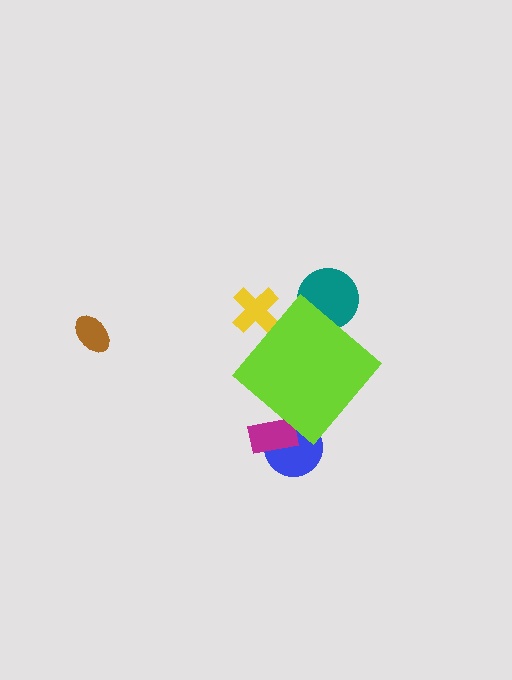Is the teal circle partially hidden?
Yes, the teal circle is partially hidden behind the lime diamond.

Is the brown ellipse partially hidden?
No, the brown ellipse is fully visible.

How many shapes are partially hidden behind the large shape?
4 shapes are partially hidden.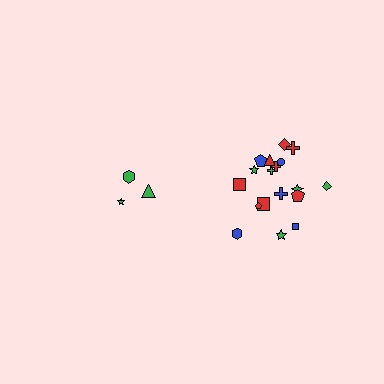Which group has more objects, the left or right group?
The right group.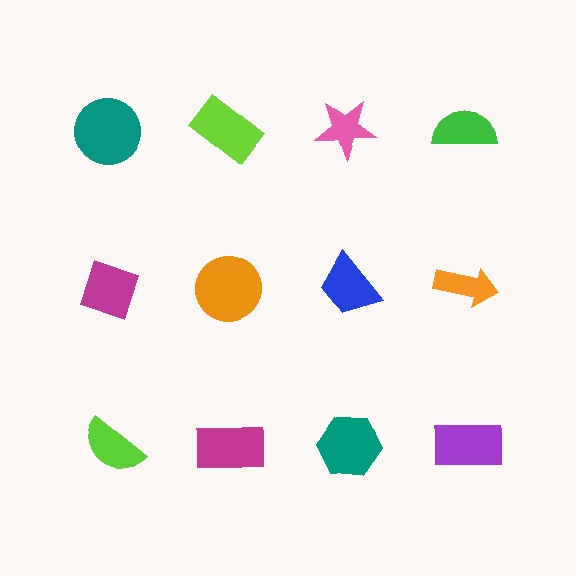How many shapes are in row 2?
4 shapes.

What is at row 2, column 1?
A magenta diamond.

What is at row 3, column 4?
A purple rectangle.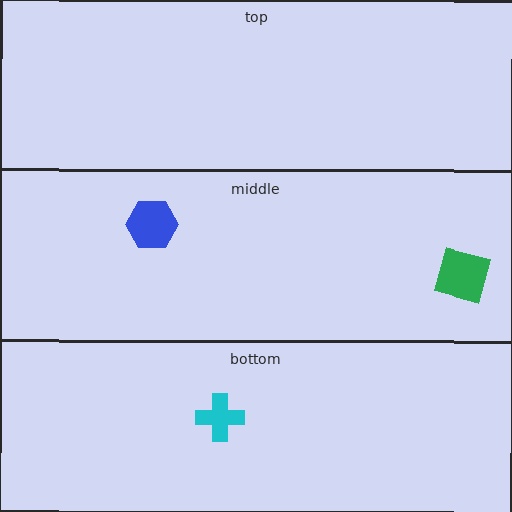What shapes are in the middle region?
The green square, the blue hexagon.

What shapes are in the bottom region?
The cyan cross.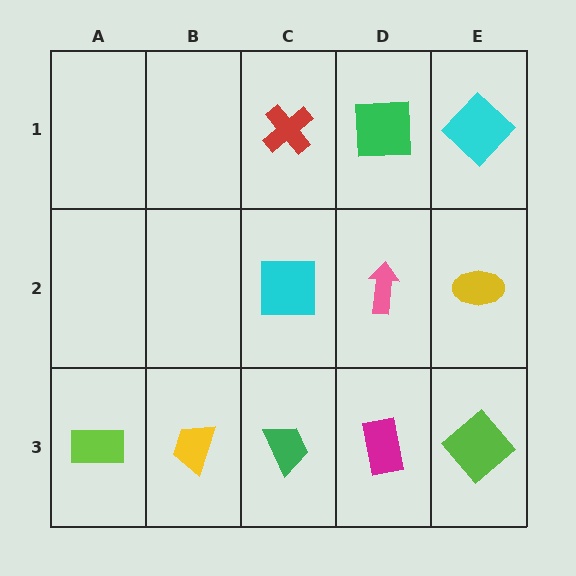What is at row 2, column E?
A yellow ellipse.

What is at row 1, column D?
A green square.